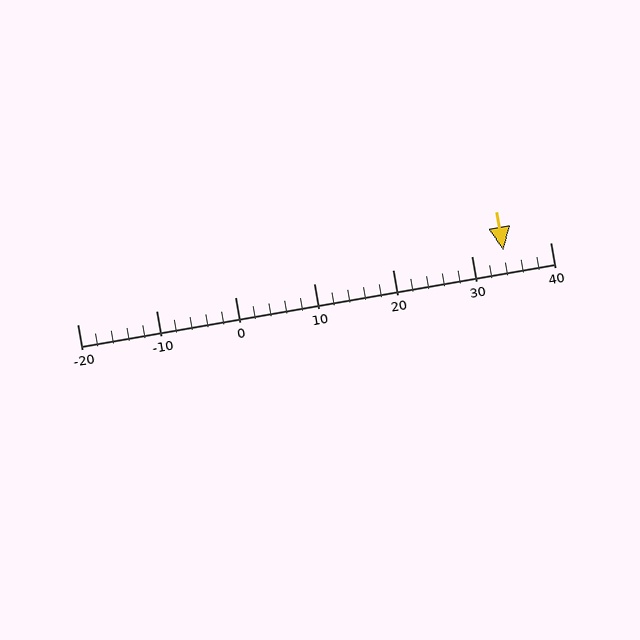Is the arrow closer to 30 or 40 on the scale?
The arrow is closer to 30.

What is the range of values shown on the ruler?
The ruler shows values from -20 to 40.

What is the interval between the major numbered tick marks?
The major tick marks are spaced 10 units apart.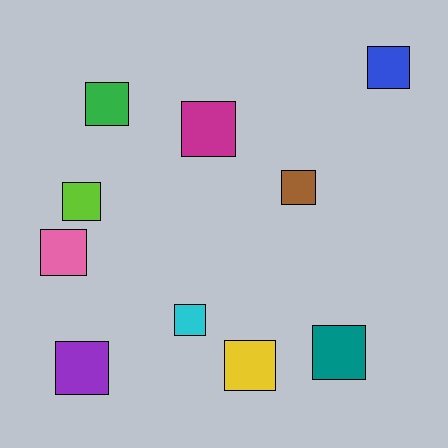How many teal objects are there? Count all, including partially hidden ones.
There is 1 teal object.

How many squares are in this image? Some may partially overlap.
There are 10 squares.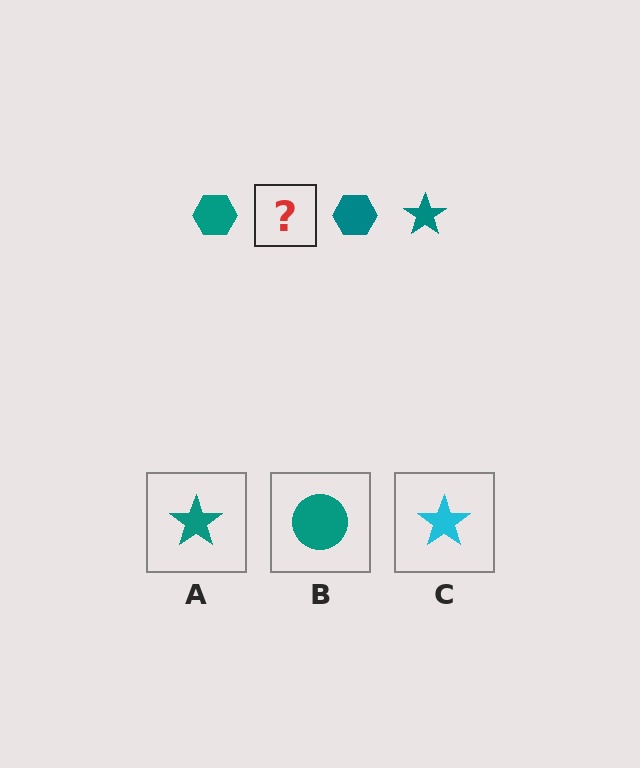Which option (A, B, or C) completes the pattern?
A.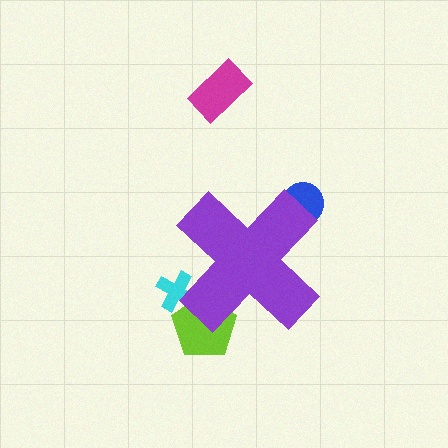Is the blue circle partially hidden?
Yes, the blue circle is partially hidden behind the purple cross.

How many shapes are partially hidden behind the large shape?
3 shapes are partially hidden.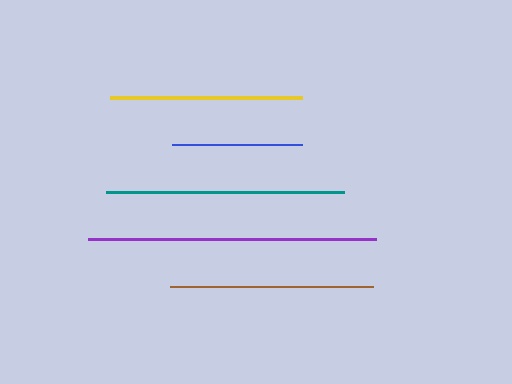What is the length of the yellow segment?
The yellow segment is approximately 192 pixels long.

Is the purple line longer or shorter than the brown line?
The purple line is longer than the brown line.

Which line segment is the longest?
The purple line is the longest at approximately 288 pixels.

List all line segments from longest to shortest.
From longest to shortest: purple, teal, brown, yellow, blue.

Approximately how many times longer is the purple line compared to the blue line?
The purple line is approximately 2.2 times the length of the blue line.